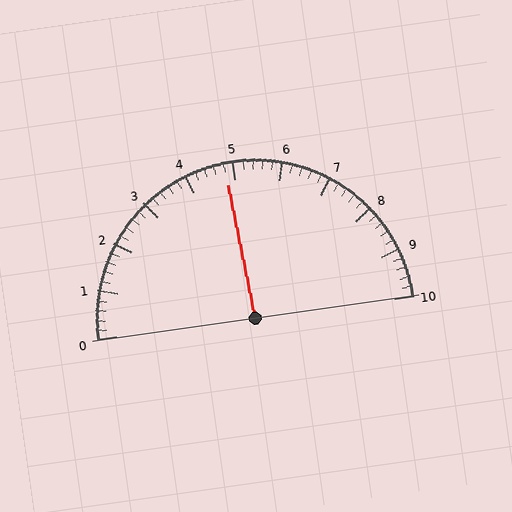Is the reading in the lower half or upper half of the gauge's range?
The reading is in the lower half of the range (0 to 10).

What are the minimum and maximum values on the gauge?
The gauge ranges from 0 to 10.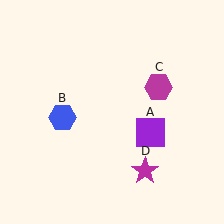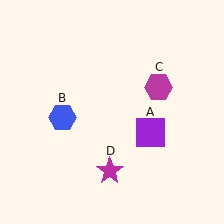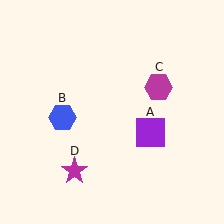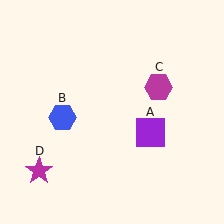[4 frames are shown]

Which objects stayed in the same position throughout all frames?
Purple square (object A) and blue hexagon (object B) and magenta hexagon (object C) remained stationary.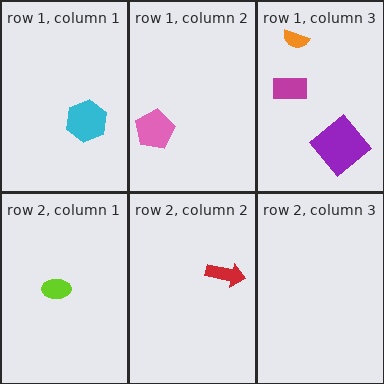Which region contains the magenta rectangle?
The row 1, column 3 region.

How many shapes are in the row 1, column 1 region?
1.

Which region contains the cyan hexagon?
The row 1, column 1 region.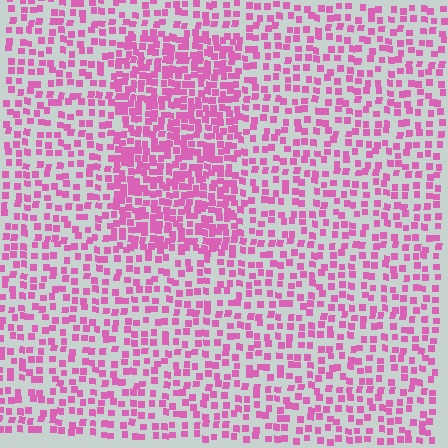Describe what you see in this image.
The image contains small pink elements arranged at two different densities. A rectangle-shaped region is visible where the elements are more densely packed than the surrounding area.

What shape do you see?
I see a rectangle.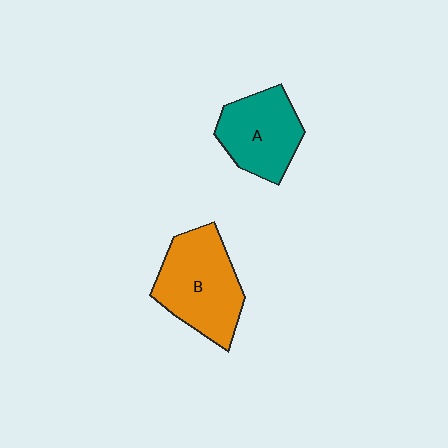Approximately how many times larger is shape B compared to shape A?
Approximately 1.3 times.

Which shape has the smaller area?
Shape A (teal).